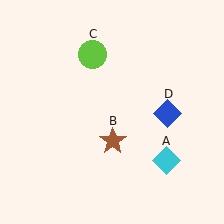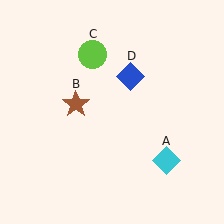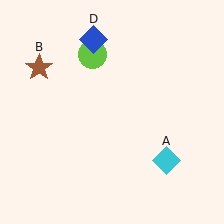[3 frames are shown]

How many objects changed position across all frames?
2 objects changed position: brown star (object B), blue diamond (object D).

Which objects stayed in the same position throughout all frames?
Cyan diamond (object A) and lime circle (object C) remained stationary.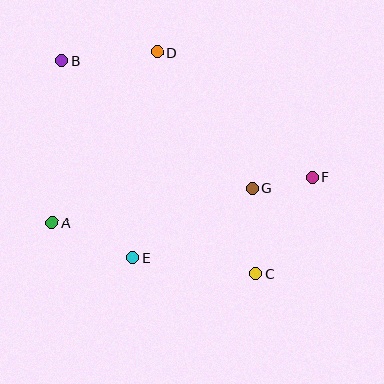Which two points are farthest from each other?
Points B and C are farthest from each other.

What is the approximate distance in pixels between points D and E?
The distance between D and E is approximately 207 pixels.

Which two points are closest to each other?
Points F and G are closest to each other.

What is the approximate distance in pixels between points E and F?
The distance between E and F is approximately 197 pixels.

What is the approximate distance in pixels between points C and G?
The distance between C and G is approximately 86 pixels.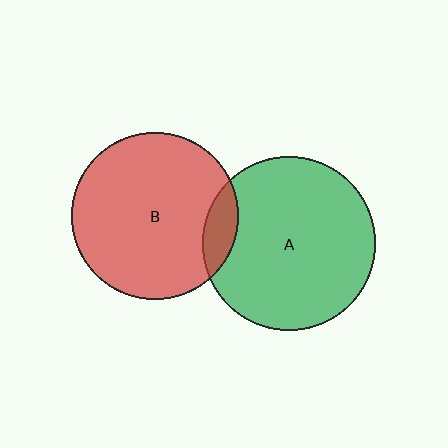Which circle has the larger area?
Circle A (green).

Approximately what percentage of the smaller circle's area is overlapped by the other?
Approximately 10%.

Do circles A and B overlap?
Yes.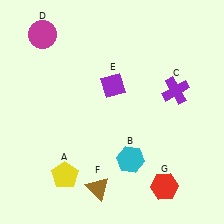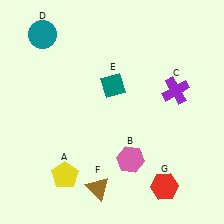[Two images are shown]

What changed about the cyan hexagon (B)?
In Image 1, B is cyan. In Image 2, it changed to pink.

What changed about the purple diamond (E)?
In Image 1, E is purple. In Image 2, it changed to teal.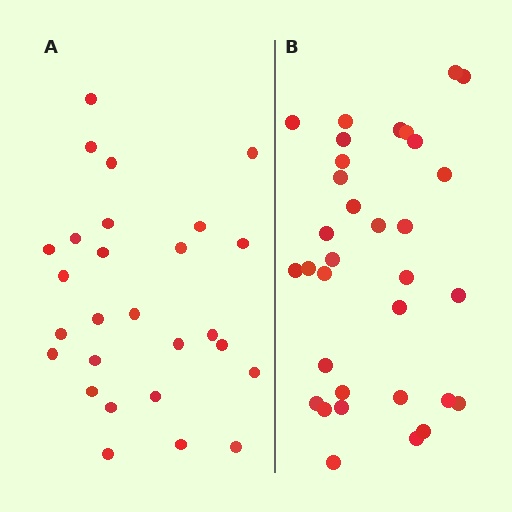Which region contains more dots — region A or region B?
Region B (the right region) has more dots.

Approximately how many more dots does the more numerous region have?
Region B has about 6 more dots than region A.